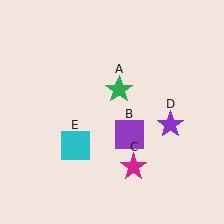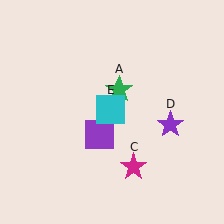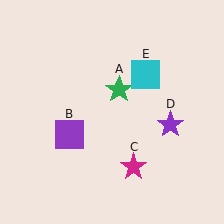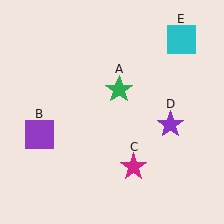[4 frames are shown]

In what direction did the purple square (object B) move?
The purple square (object B) moved left.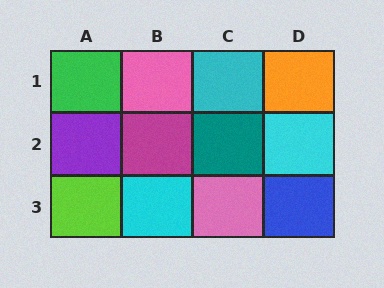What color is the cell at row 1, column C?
Cyan.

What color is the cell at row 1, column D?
Orange.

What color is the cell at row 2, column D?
Cyan.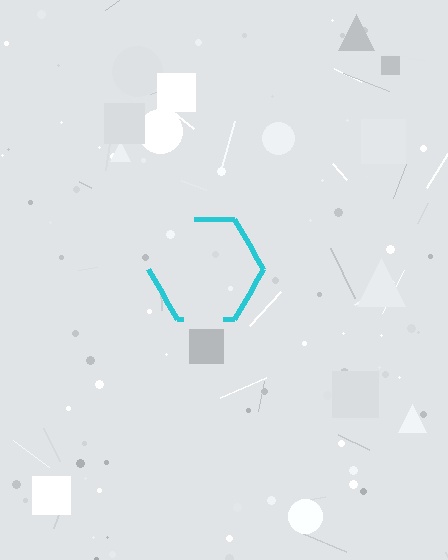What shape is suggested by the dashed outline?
The dashed outline suggests a hexagon.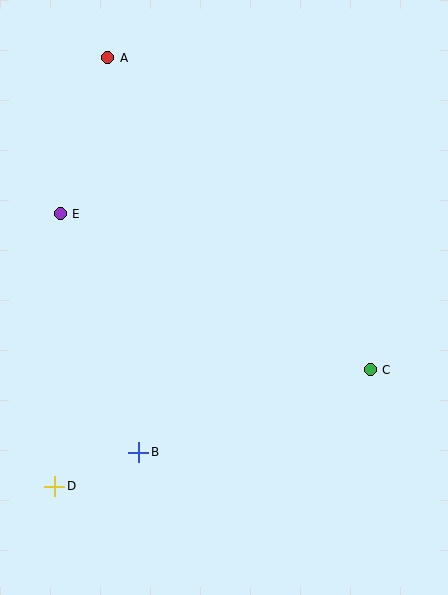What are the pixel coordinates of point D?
Point D is at (55, 486).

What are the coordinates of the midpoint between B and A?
The midpoint between B and A is at (123, 255).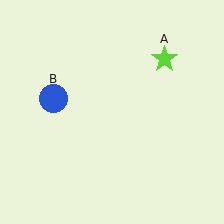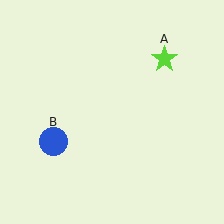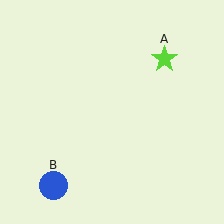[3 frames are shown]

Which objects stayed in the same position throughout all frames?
Lime star (object A) remained stationary.